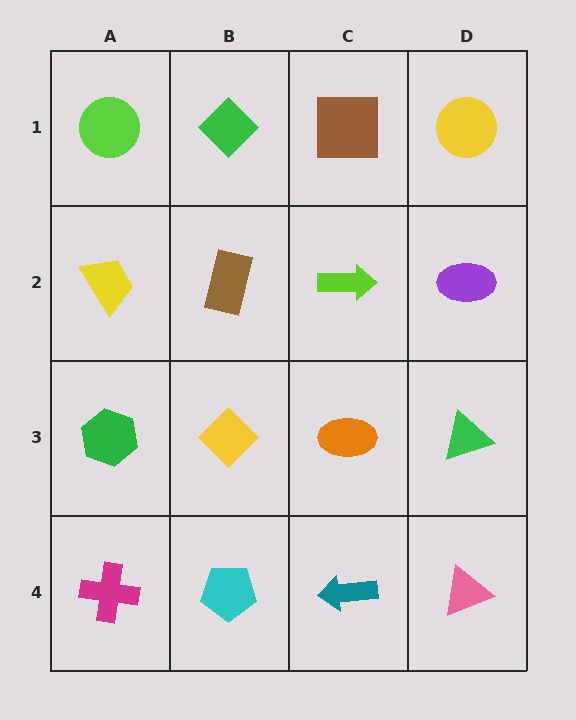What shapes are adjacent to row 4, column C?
An orange ellipse (row 3, column C), a cyan pentagon (row 4, column B), a pink triangle (row 4, column D).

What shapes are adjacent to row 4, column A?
A green hexagon (row 3, column A), a cyan pentagon (row 4, column B).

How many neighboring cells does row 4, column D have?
2.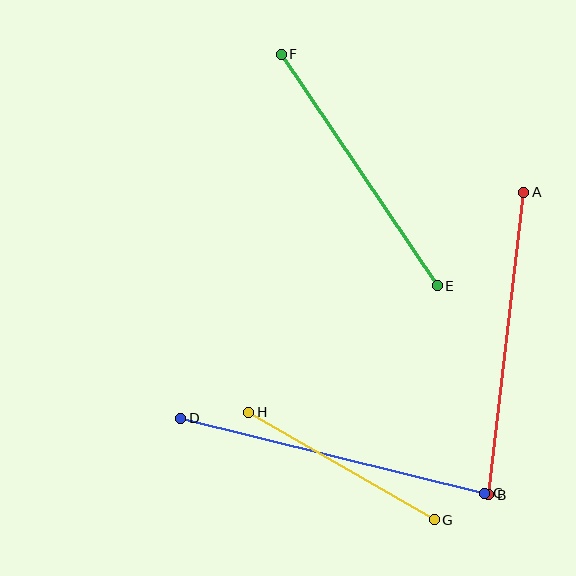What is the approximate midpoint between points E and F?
The midpoint is at approximately (359, 170) pixels.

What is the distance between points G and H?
The distance is approximately 215 pixels.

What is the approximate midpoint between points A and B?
The midpoint is at approximately (506, 344) pixels.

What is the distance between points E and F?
The distance is approximately 279 pixels.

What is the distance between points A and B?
The distance is approximately 304 pixels.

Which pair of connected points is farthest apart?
Points C and D are farthest apart.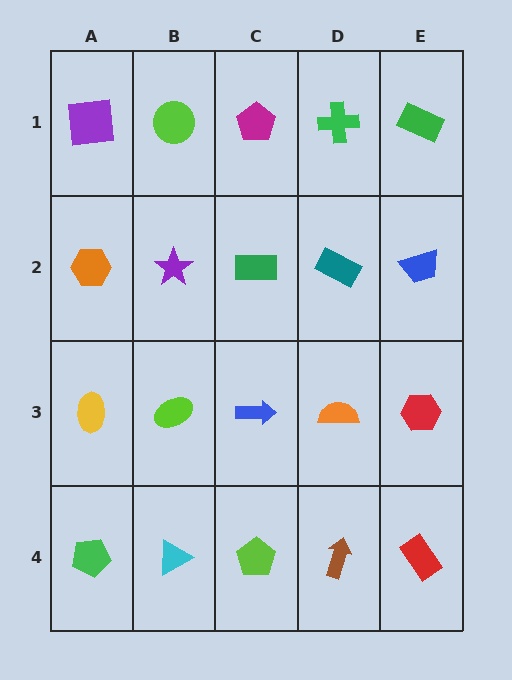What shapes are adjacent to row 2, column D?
A green cross (row 1, column D), an orange semicircle (row 3, column D), a green rectangle (row 2, column C), a blue trapezoid (row 2, column E).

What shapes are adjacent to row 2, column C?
A magenta pentagon (row 1, column C), a blue arrow (row 3, column C), a purple star (row 2, column B), a teal rectangle (row 2, column D).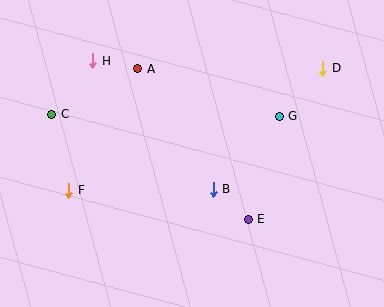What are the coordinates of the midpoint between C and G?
The midpoint between C and G is at (166, 115).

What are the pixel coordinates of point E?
Point E is at (248, 219).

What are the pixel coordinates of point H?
Point H is at (93, 61).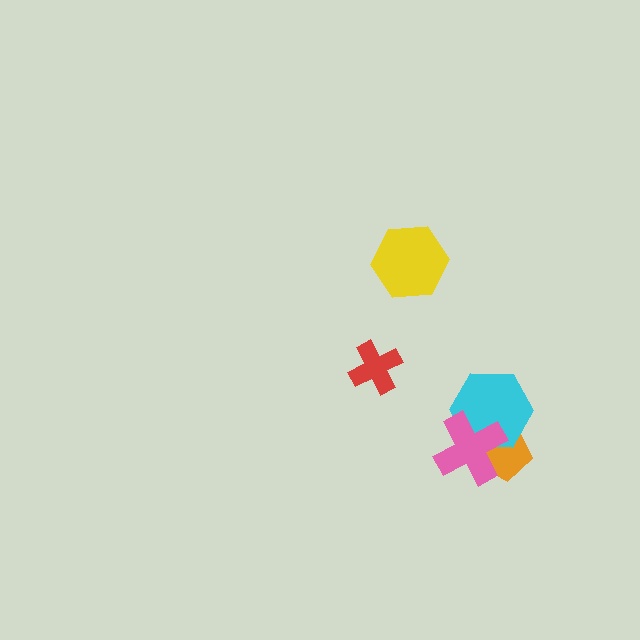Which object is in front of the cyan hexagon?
The pink cross is in front of the cyan hexagon.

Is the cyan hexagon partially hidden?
Yes, it is partially covered by another shape.